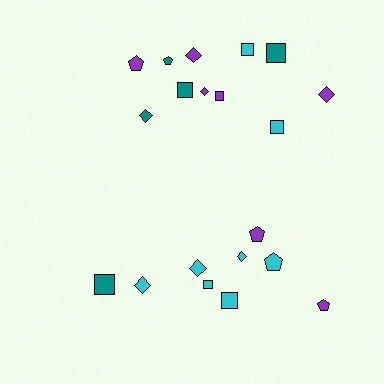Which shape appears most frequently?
Square, with 8 objects.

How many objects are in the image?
There are 20 objects.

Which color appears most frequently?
Cyan, with 8 objects.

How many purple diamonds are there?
There are 3 purple diamonds.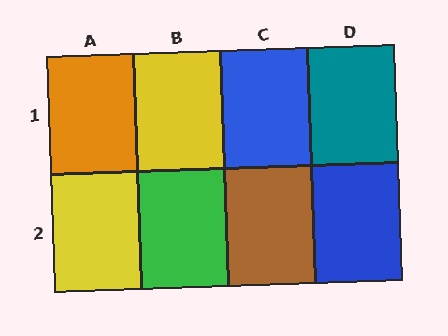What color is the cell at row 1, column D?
Teal.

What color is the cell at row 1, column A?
Orange.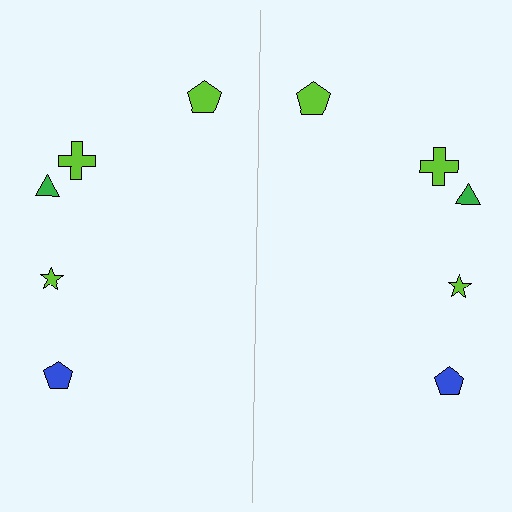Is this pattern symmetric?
Yes, this pattern has bilateral (reflection) symmetry.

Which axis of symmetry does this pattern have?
The pattern has a vertical axis of symmetry running through the center of the image.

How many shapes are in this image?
There are 10 shapes in this image.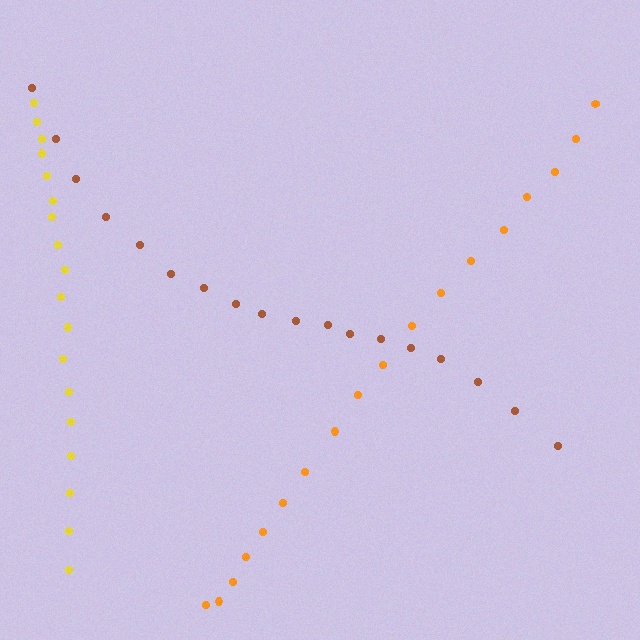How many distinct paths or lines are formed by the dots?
There are 3 distinct paths.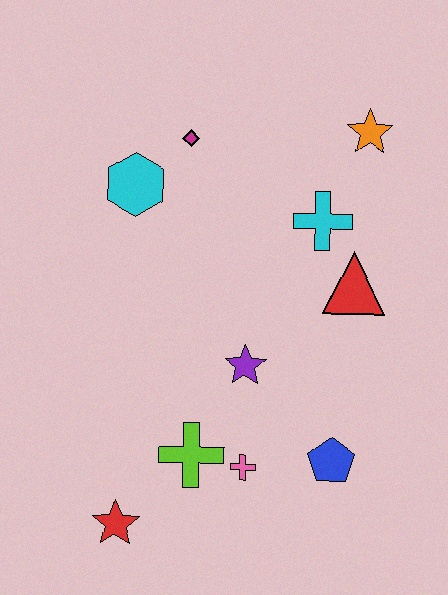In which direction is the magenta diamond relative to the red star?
The magenta diamond is above the red star.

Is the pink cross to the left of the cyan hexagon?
No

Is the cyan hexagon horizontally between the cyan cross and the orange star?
No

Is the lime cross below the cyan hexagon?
Yes